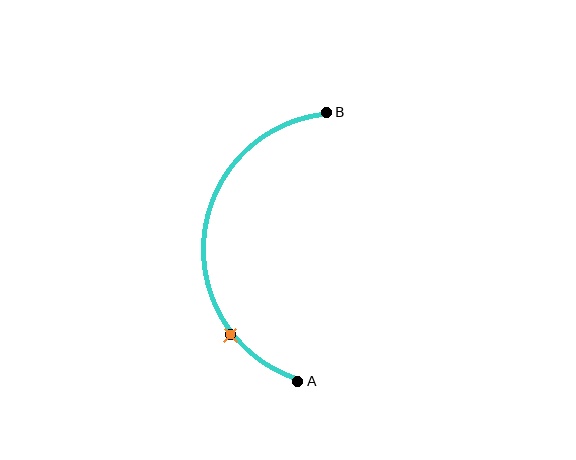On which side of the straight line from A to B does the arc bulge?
The arc bulges to the left of the straight line connecting A and B.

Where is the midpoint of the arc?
The arc midpoint is the point on the curve farthest from the straight line joining A and B. It sits to the left of that line.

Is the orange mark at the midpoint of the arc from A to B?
No. The orange mark lies on the arc but is closer to endpoint A. The arc midpoint would be at the point on the curve equidistant along the arc from both A and B.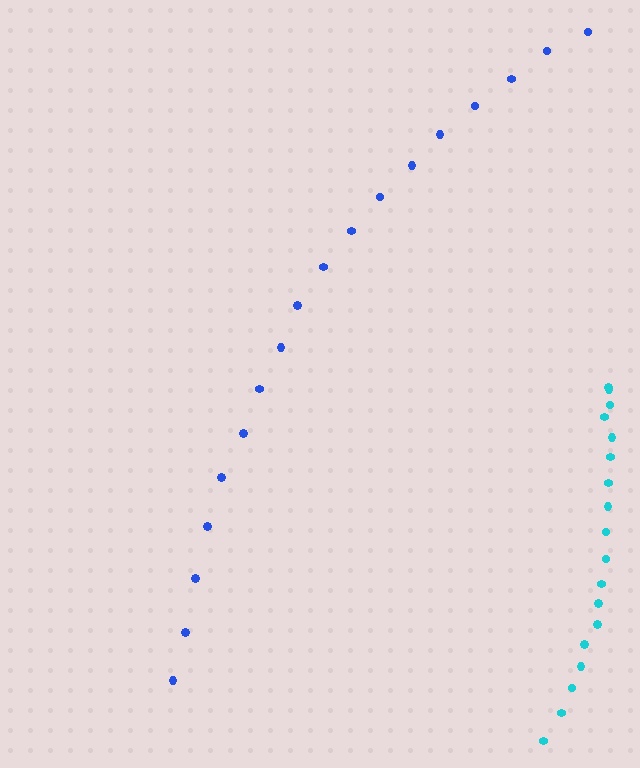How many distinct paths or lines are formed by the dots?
There are 2 distinct paths.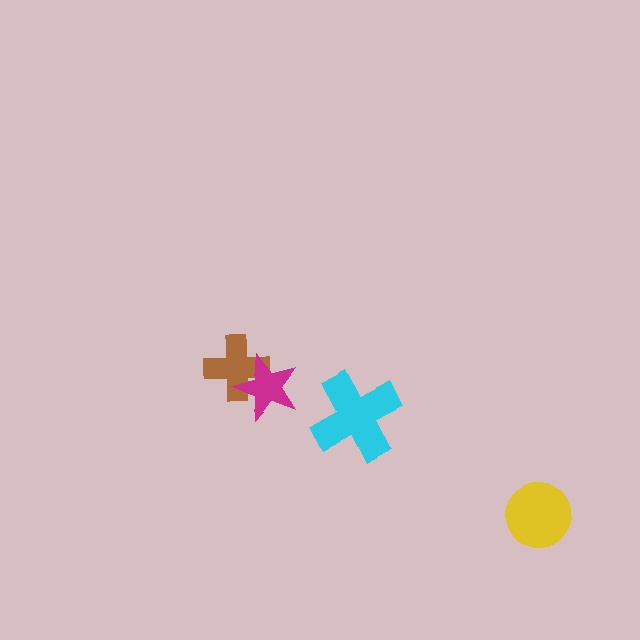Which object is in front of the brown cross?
The magenta star is in front of the brown cross.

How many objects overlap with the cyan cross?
0 objects overlap with the cyan cross.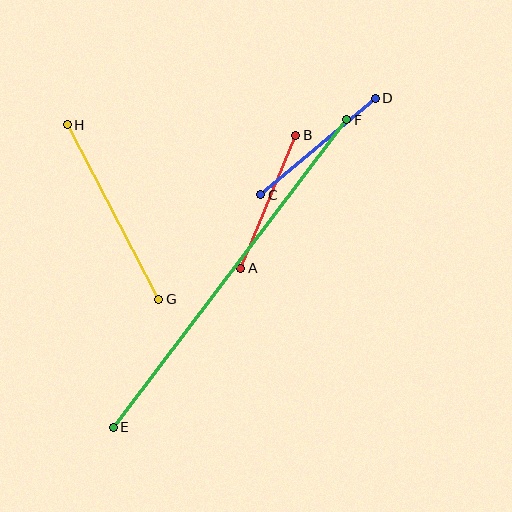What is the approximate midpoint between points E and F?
The midpoint is at approximately (230, 274) pixels.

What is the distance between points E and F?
The distance is approximately 386 pixels.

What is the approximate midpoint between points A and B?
The midpoint is at approximately (268, 202) pixels.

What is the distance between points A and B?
The distance is approximately 144 pixels.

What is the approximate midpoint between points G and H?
The midpoint is at approximately (113, 212) pixels.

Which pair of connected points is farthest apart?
Points E and F are farthest apart.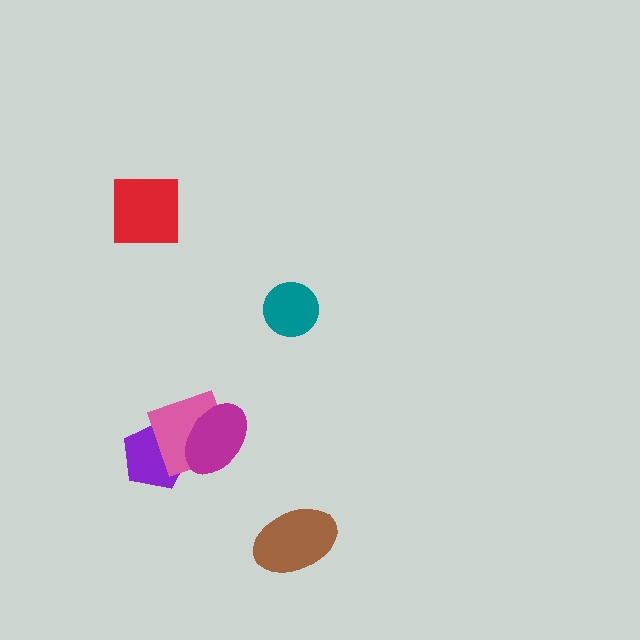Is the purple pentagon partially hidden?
Yes, it is partially covered by another shape.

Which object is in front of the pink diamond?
The magenta ellipse is in front of the pink diamond.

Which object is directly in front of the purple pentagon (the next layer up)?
The pink diamond is directly in front of the purple pentagon.